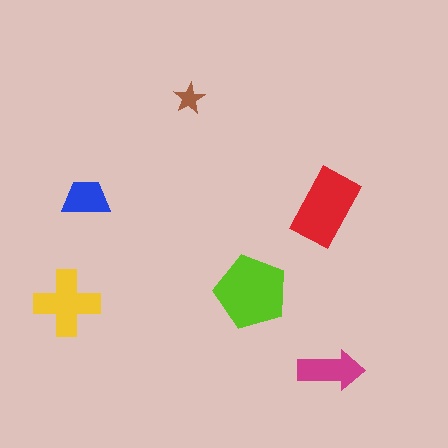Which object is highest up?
The brown star is topmost.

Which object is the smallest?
The brown star.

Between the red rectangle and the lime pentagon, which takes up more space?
The lime pentagon.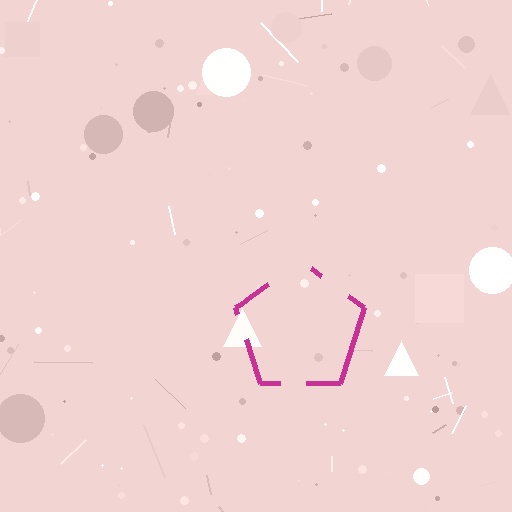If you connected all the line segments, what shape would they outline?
They would outline a pentagon.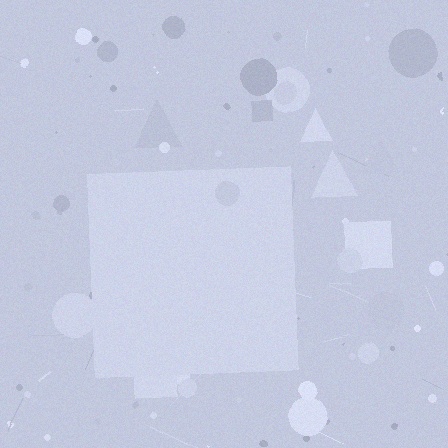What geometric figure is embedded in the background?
A square is embedded in the background.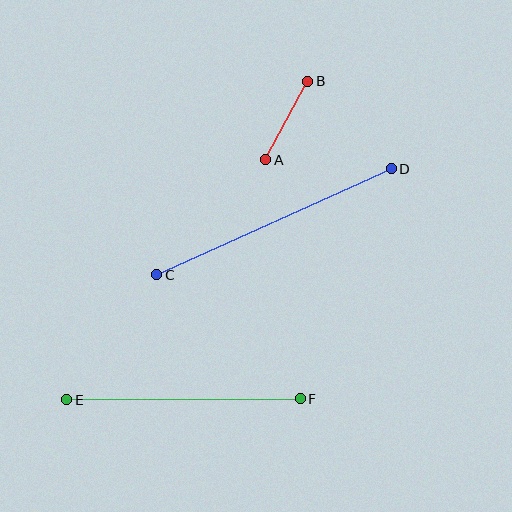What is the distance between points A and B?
The distance is approximately 89 pixels.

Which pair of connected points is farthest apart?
Points C and D are farthest apart.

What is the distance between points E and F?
The distance is approximately 234 pixels.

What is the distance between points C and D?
The distance is approximately 257 pixels.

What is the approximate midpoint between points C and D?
The midpoint is at approximately (274, 222) pixels.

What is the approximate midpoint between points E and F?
The midpoint is at approximately (183, 399) pixels.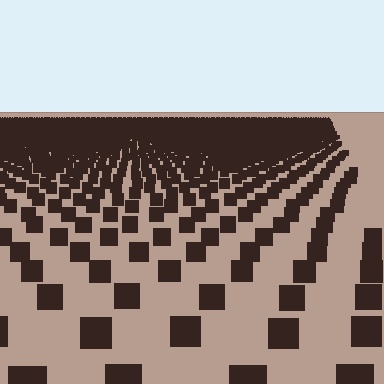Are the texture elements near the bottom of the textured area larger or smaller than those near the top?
Larger. Near the bottom, elements are closer to the viewer and appear at a bigger on-screen size.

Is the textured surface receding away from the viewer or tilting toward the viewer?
The surface is receding away from the viewer. Texture elements get smaller and denser toward the top.